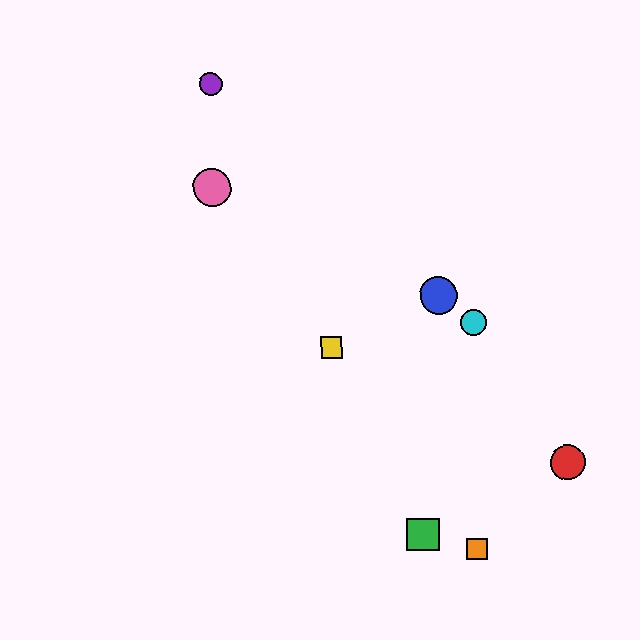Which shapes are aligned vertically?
The purple circle, the pink circle are aligned vertically.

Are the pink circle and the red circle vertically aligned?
No, the pink circle is at x≈212 and the red circle is at x≈567.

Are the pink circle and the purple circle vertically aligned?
Yes, both are at x≈212.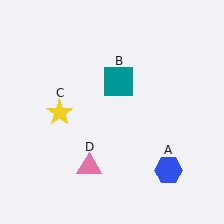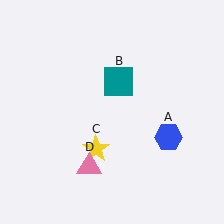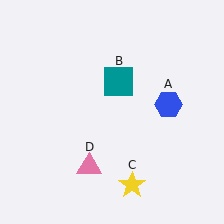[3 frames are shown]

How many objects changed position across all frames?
2 objects changed position: blue hexagon (object A), yellow star (object C).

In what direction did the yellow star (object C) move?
The yellow star (object C) moved down and to the right.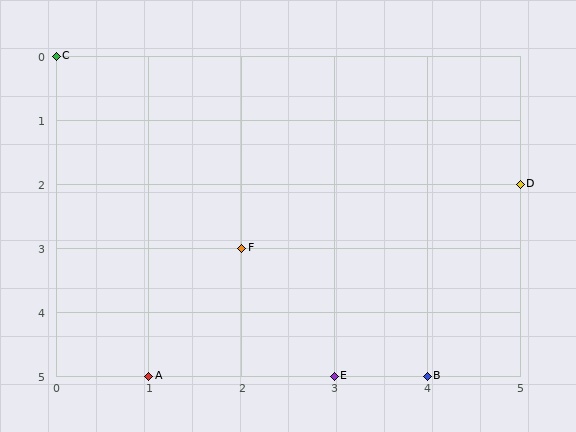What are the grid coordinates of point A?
Point A is at grid coordinates (1, 5).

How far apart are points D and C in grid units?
Points D and C are 5 columns and 2 rows apart (about 5.4 grid units diagonally).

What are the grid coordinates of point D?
Point D is at grid coordinates (5, 2).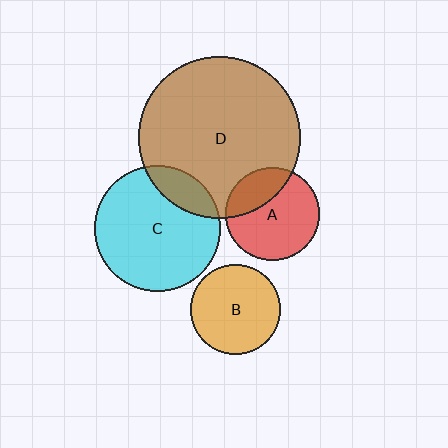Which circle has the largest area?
Circle D (brown).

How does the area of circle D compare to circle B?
Approximately 3.2 times.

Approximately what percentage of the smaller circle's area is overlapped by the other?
Approximately 30%.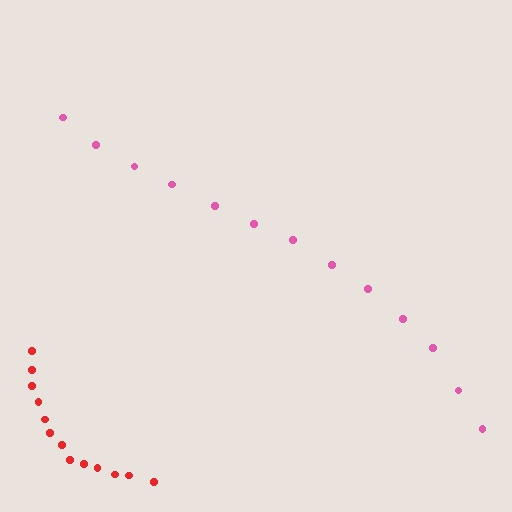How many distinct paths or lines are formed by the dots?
There are 2 distinct paths.